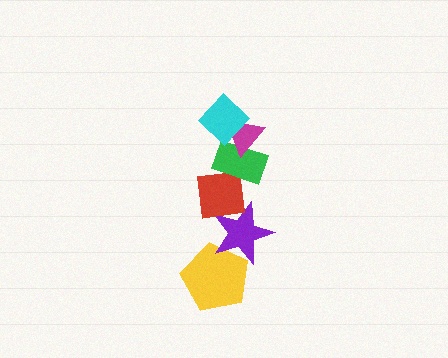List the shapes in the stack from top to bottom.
From top to bottom: the cyan diamond, the magenta triangle, the green rectangle, the red square, the purple star, the yellow pentagon.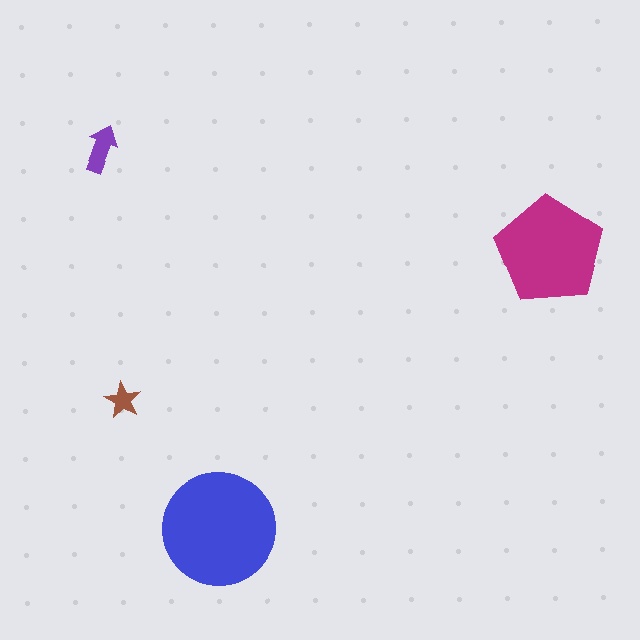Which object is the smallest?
The brown star.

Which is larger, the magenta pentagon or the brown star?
The magenta pentagon.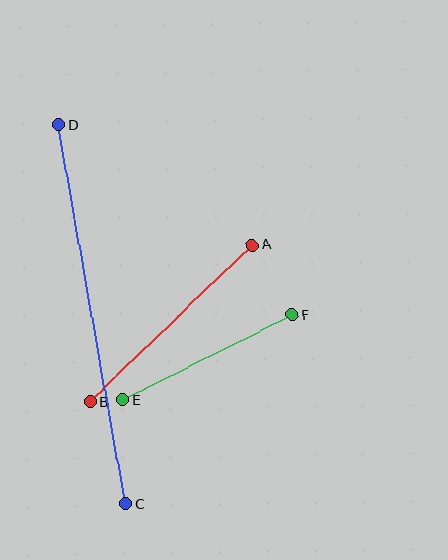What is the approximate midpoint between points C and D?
The midpoint is at approximately (92, 314) pixels.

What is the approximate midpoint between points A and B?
The midpoint is at approximately (171, 323) pixels.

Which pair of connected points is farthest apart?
Points C and D are farthest apart.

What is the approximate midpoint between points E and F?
The midpoint is at approximately (207, 358) pixels.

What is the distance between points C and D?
The distance is approximately 385 pixels.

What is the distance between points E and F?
The distance is approximately 190 pixels.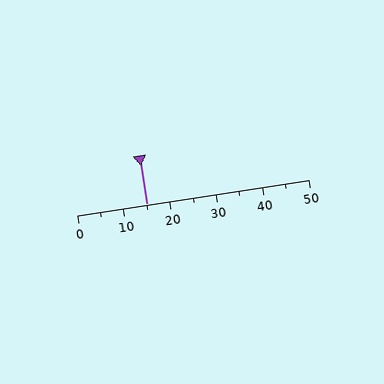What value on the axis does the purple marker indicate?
The marker indicates approximately 15.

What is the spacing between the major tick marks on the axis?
The major ticks are spaced 10 apart.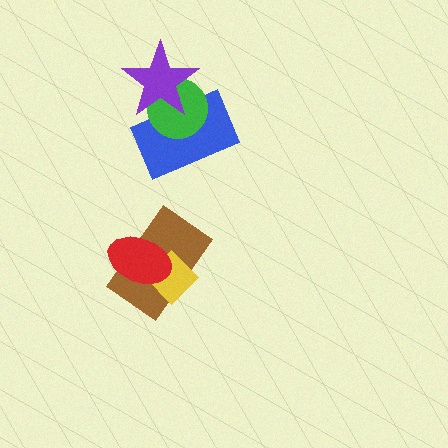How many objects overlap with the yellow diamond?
2 objects overlap with the yellow diamond.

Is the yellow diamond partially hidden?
Yes, it is partially covered by another shape.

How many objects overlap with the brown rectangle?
2 objects overlap with the brown rectangle.